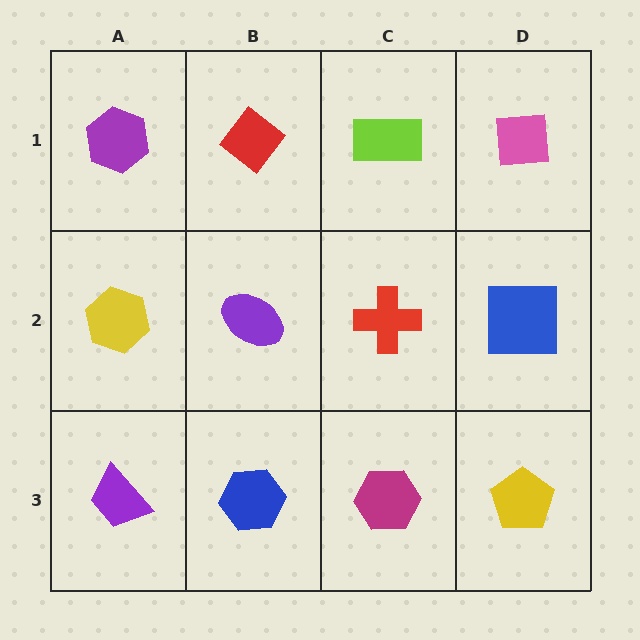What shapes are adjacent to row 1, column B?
A purple ellipse (row 2, column B), a purple hexagon (row 1, column A), a lime rectangle (row 1, column C).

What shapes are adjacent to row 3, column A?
A yellow hexagon (row 2, column A), a blue hexagon (row 3, column B).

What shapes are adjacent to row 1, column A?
A yellow hexagon (row 2, column A), a red diamond (row 1, column B).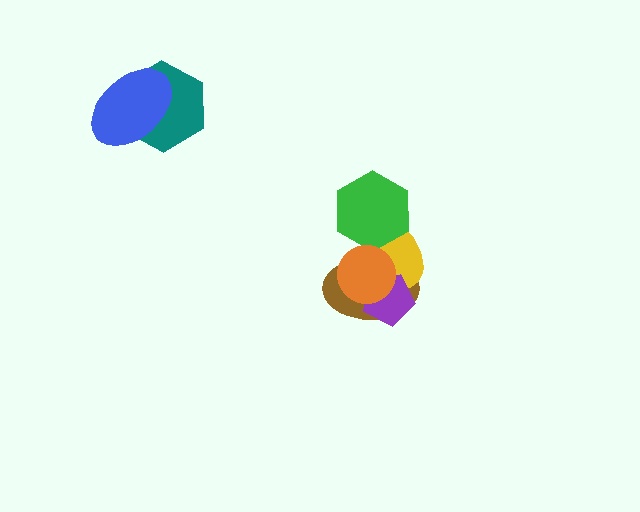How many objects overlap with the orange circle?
3 objects overlap with the orange circle.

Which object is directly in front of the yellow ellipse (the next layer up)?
The purple pentagon is directly in front of the yellow ellipse.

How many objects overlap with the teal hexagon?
1 object overlaps with the teal hexagon.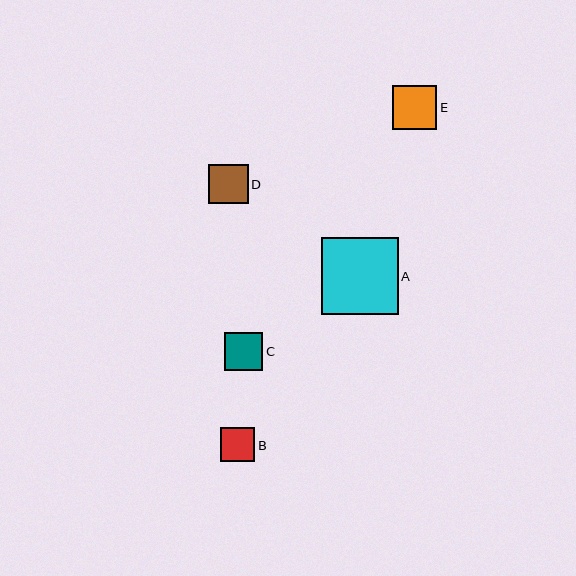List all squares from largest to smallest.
From largest to smallest: A, E, D, C, B.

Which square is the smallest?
Square B is the smallest with a size of approximately 34 pixels.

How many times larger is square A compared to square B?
Square A is approximately 2.2 times the size of square B.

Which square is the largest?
Square A is the largest with a size of approximately 77 pixels.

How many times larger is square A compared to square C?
Square A is approximately 2.0 times the size of square C.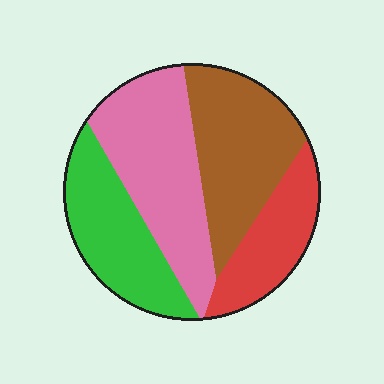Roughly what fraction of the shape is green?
Green takes up about one quarter (1/4) of the shape.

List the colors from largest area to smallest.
From largest to smallest: pink, brown, green, red.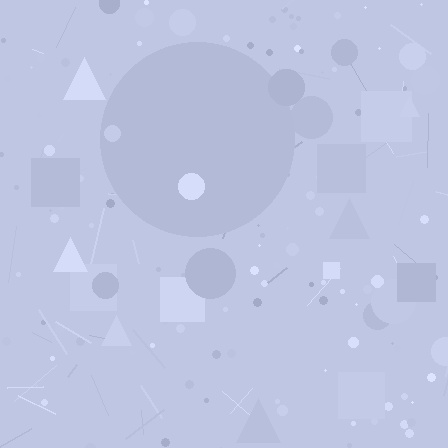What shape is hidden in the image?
A circle is hidden in the image.